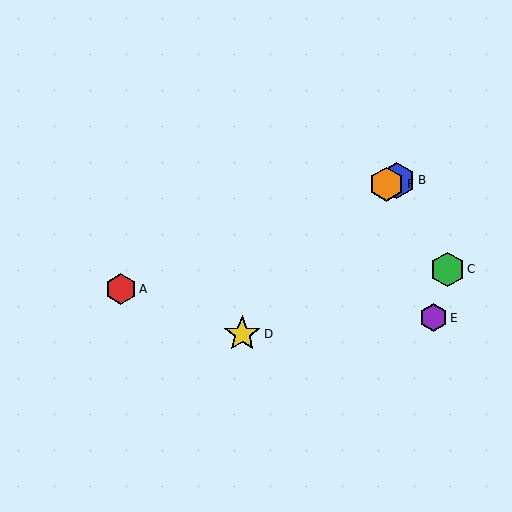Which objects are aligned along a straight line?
Objects A, B, F are aligned along a straight line.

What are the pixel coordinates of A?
Object A is at (121, 289).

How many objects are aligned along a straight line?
3 objects (A, B, F) are aligned along a straight line.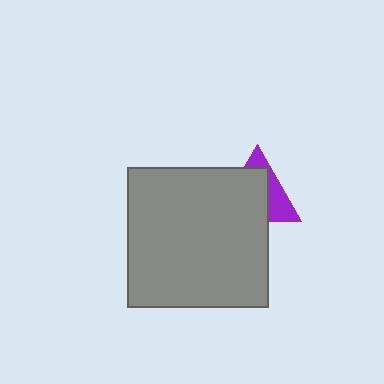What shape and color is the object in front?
The object in front is a gray square.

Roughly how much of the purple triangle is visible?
A small part of it is visible (roughly 36%).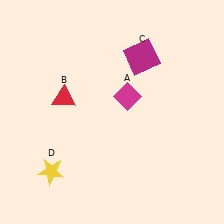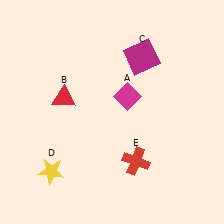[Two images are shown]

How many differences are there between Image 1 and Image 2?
There is 1 difference between the two images.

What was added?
A red cross (E) was added in Image 2.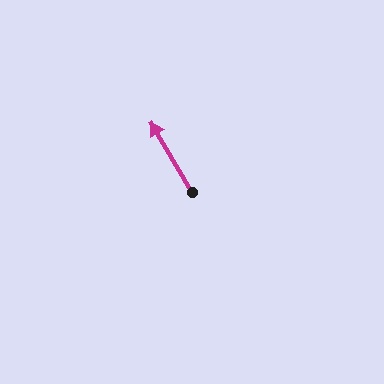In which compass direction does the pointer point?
Northwest.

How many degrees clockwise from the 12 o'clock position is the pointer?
Approximately 330 degrees.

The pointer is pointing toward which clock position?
Roughly 11 o'clock.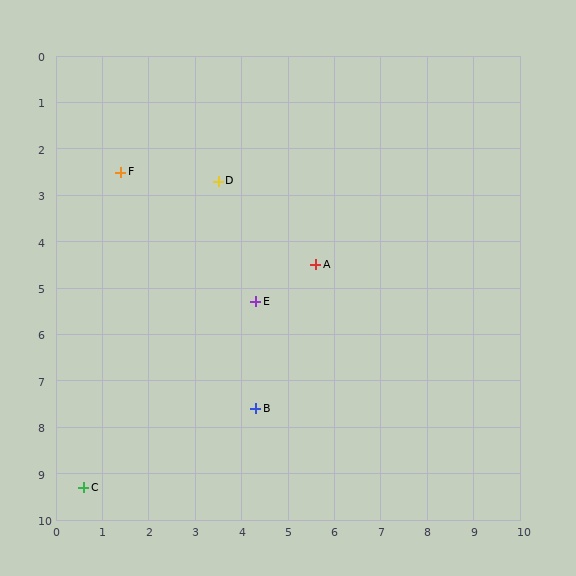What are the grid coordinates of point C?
Point C is at approximately (0.6, 9.3).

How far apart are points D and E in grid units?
Points D and E are about 2.7 grid units apart.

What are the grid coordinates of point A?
Point A is at approximately (5.6, 4.5).